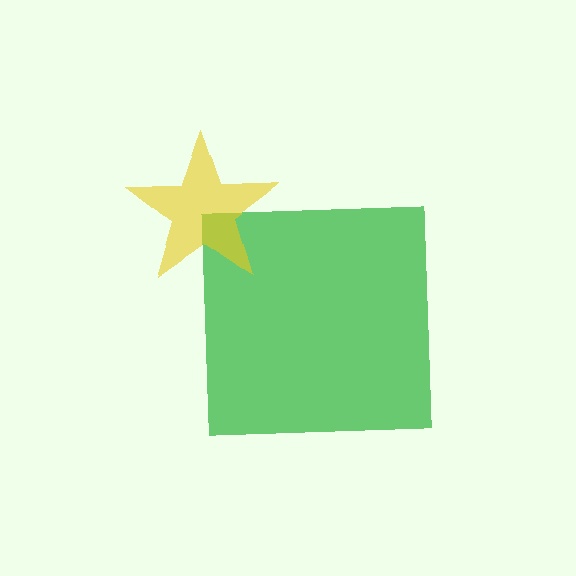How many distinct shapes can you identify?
There are 2 distinct shapes: a green square, a yellow star.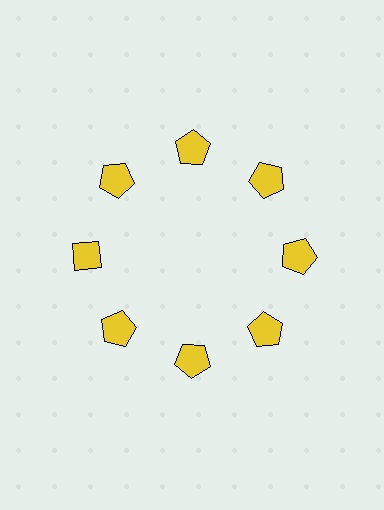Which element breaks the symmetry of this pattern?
The yellow diamond at roughly the 9 o'clock position breaks the symmetry. All other shapes are yellow pentagons.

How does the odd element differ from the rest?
It has a different shape: diamond instead of pentagon.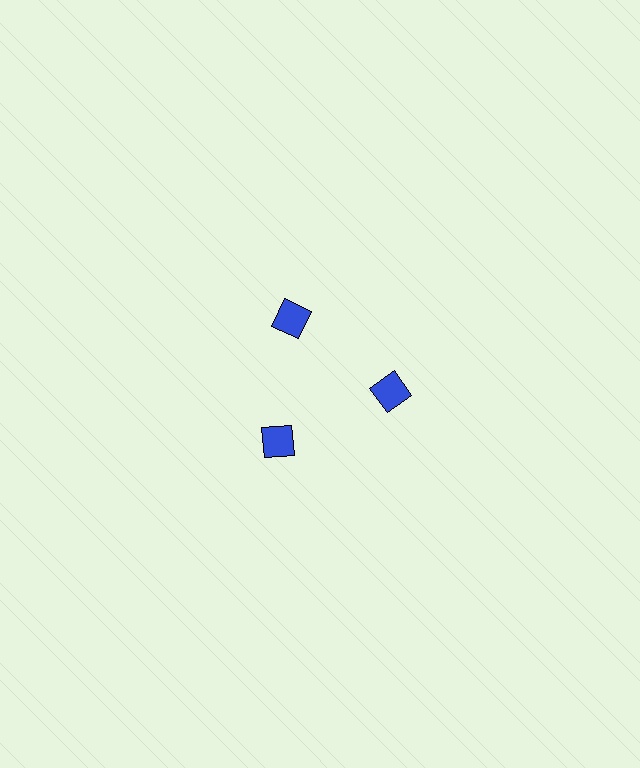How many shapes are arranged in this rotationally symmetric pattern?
There are 3 shapes, arranged in 3 groups of 1.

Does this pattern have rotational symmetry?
Yes, this pattern has 3-fold rotational symmetry. It looks the same after rotating 120 degrees around the center.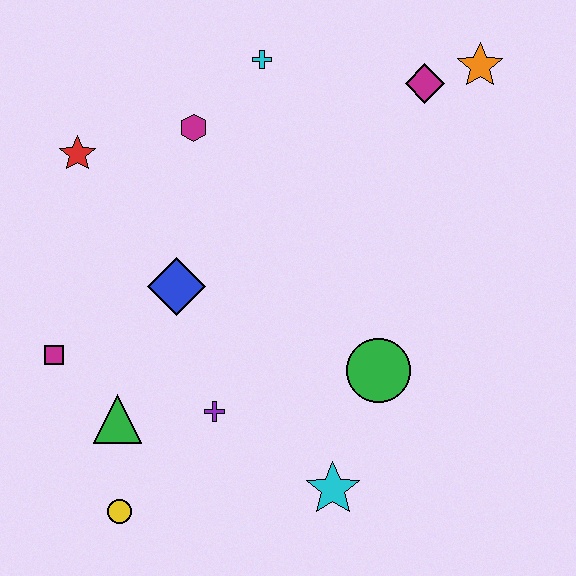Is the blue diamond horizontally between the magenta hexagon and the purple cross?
No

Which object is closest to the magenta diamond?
The orange star is closest to the magenta diamond.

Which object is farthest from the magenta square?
The orange star is farthest from the magenta square.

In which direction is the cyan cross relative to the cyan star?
The cyan cross is above the cyan star.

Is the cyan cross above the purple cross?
Yes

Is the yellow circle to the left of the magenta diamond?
Yes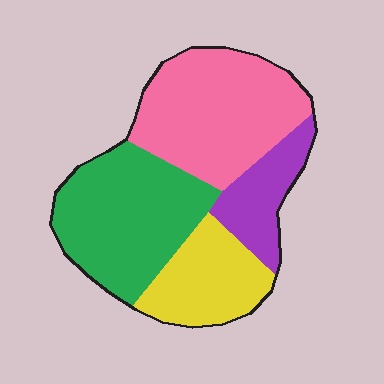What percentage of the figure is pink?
Pink covers 34% of the figure.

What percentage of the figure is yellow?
Yellow covers 19% of the figure.